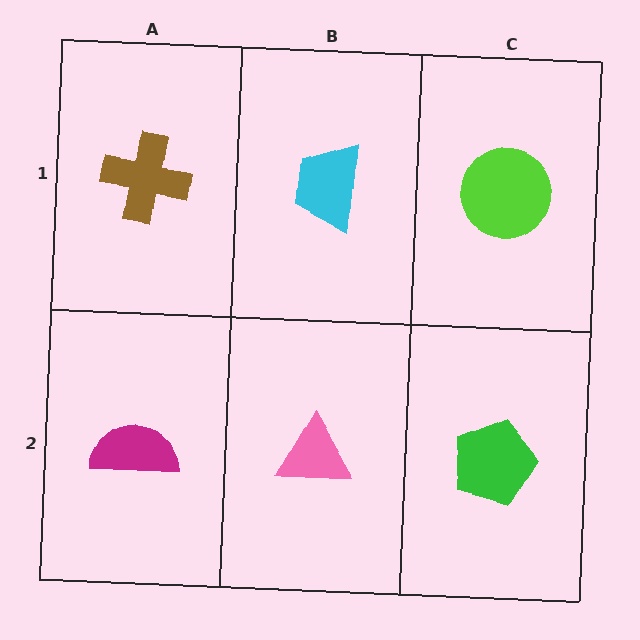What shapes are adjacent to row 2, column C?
A lime circle (row 1, column C), a pink triangle (row 2, column B).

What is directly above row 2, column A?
A brown cross.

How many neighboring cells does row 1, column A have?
2.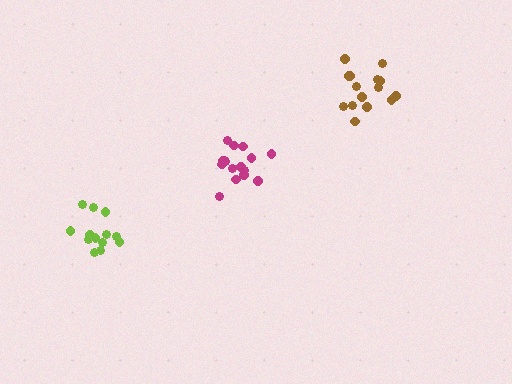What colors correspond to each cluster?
The clusters are colored: brown, magenta, lime.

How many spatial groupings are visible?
There are 3 spatial groupings.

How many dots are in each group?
Group 1: 15 dots, Group 2: 16 dots, Group 3: 13 dots (44 total).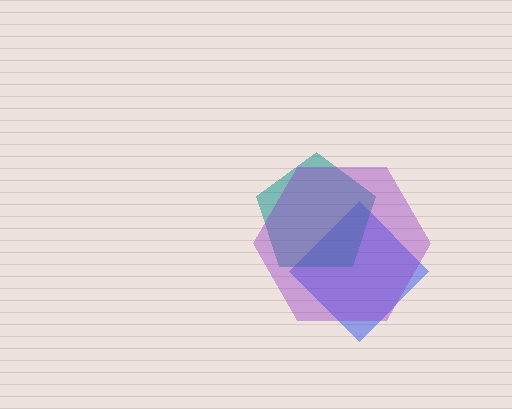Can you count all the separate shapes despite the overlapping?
Yes, there are 3 separate shapes.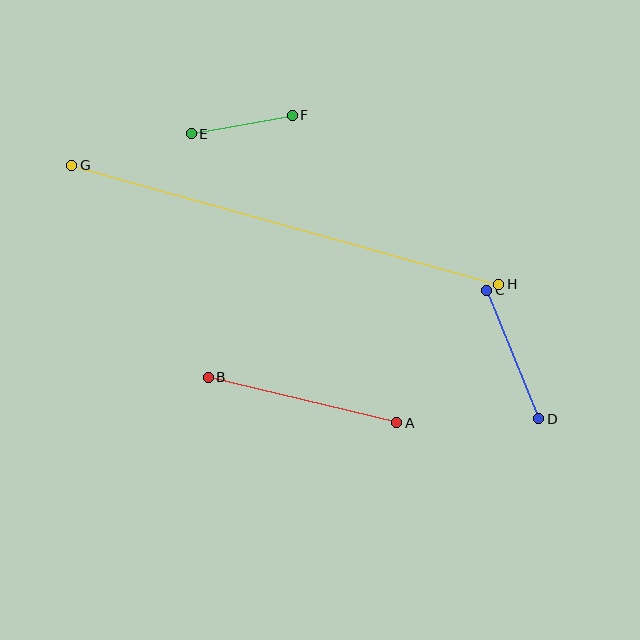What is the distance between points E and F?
The distance is approximately 103 pixels.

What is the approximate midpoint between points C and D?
The midpoint is at approximately (513, 354) pixels.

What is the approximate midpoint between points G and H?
The midpoint is at approximately (285, 225) pixels.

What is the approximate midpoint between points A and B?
The midpoint is at approximately (303, 400) pixels.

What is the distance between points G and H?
The distance is approximately 443 pixels.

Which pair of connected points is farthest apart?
Points G and H are farthest apart.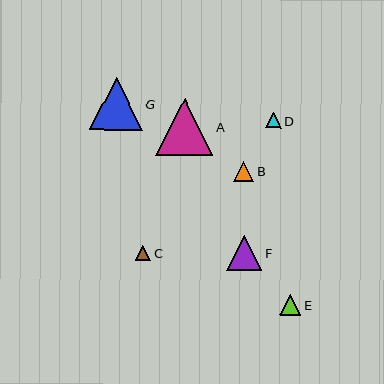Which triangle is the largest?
Triangle A is the largest with a size of approximately 57 pixels.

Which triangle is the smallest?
Triangle C is the smallest with a size of approximately 15 pixels.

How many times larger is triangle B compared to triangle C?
Triangle B is approximately 1.3 times the size of triangle C.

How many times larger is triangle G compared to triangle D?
Triangle G is approximately 3.3 times the size of triangle D.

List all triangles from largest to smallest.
From largest to smallest: A, G, F, E, B, D, C.